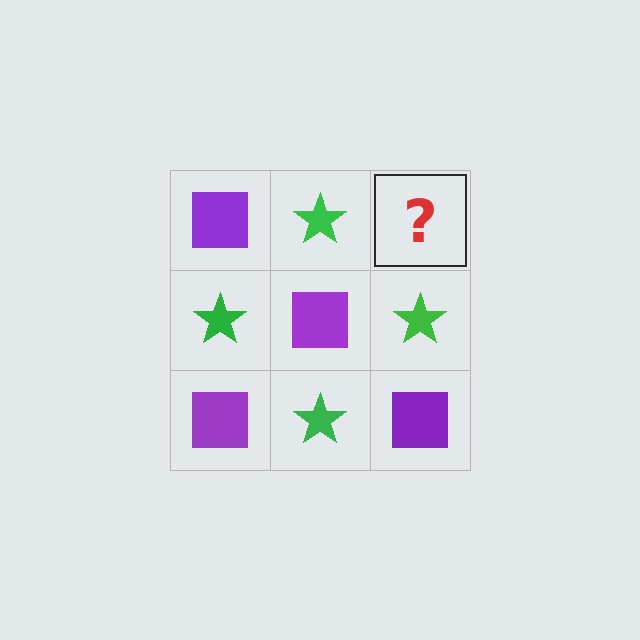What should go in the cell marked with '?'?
The missing cell should contain a purple square.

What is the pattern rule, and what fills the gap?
The rule is that it alternates purple square and green star in a checkerboard pattern. The gap should be filled with a purple square.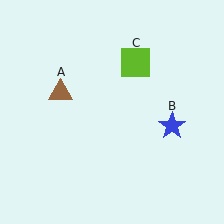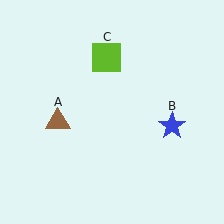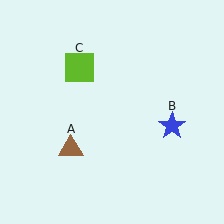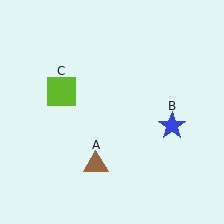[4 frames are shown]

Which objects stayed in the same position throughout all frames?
Blue star (object B) remained stationary.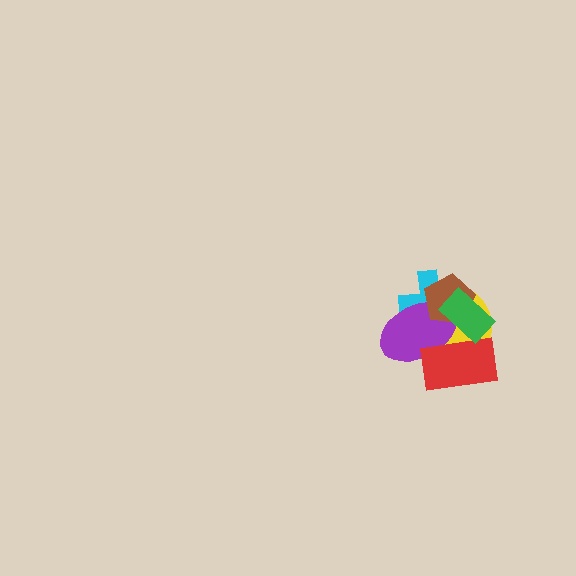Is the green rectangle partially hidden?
No, no other shape covers it.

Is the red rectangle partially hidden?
Yes, it is partially covered by another shape.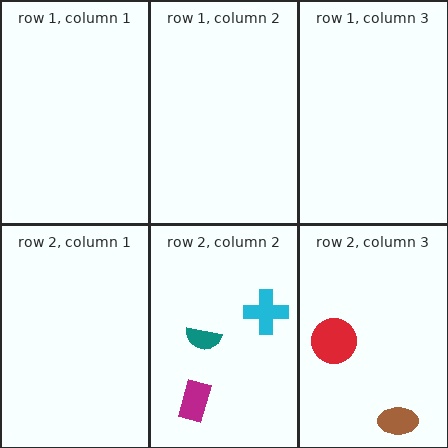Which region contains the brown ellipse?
The row 2, column 3 region.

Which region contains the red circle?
The row 2, column 3 region.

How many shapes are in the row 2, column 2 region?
3.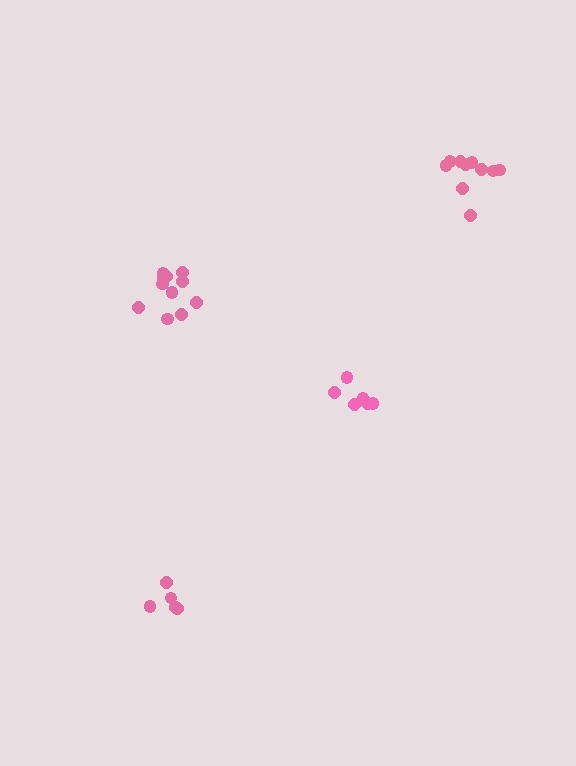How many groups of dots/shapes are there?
There are 4 groups.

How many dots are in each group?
Group 1: 6 dots, Group 2: 11 dots, Group 3: 5 dots, Group 4: 10 dots (32 total).